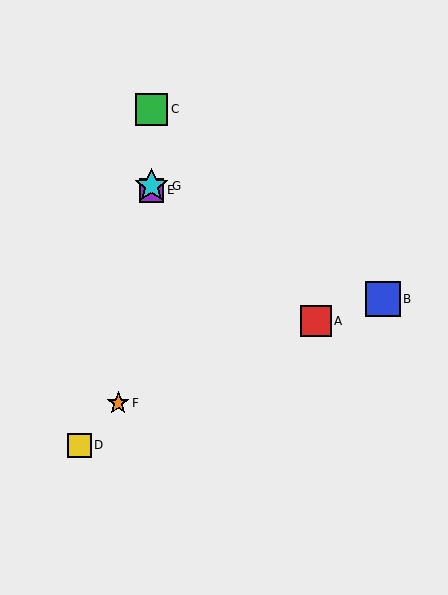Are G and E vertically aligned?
Yes, both are at x≈151.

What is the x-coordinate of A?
Object A is at x≈316.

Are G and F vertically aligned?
No, G is at x≈151 and F is at x≈118.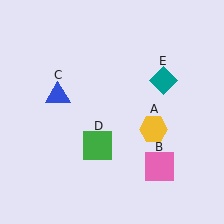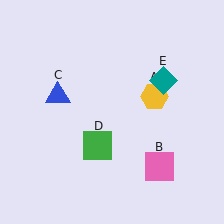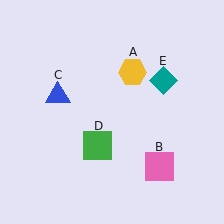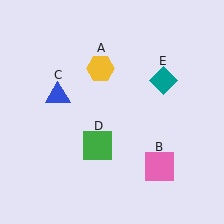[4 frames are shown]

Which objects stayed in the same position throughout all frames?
Pink square (object B) and blue triangle (object C) and green square (object D) and teal diamond (object E) remained stationary.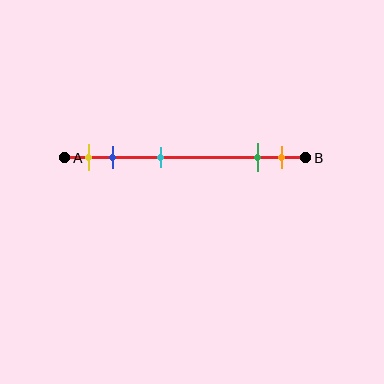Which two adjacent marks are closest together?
The green and orange marks are the closest adjacent pair.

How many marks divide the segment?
There are 5 marks dividing the segment.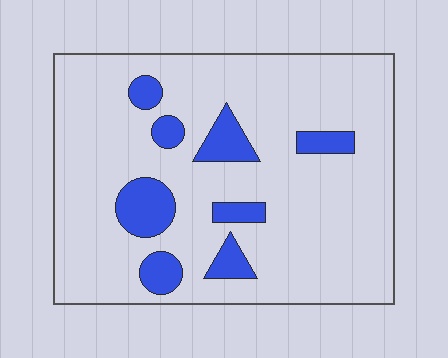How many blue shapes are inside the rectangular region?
8.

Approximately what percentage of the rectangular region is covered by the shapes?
Approximately 15%.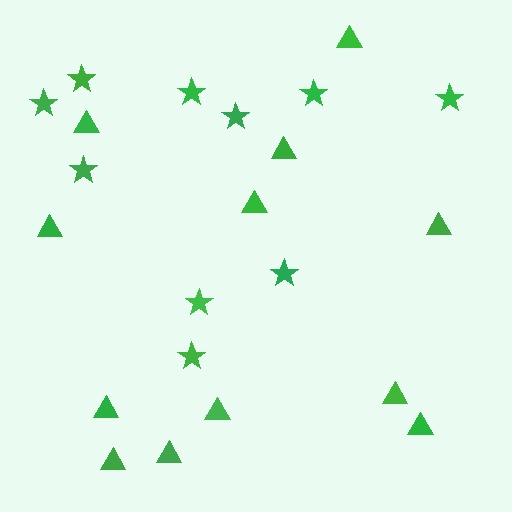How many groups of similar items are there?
There are 2 groups: one group of triangles (12) and one group of stars (10).